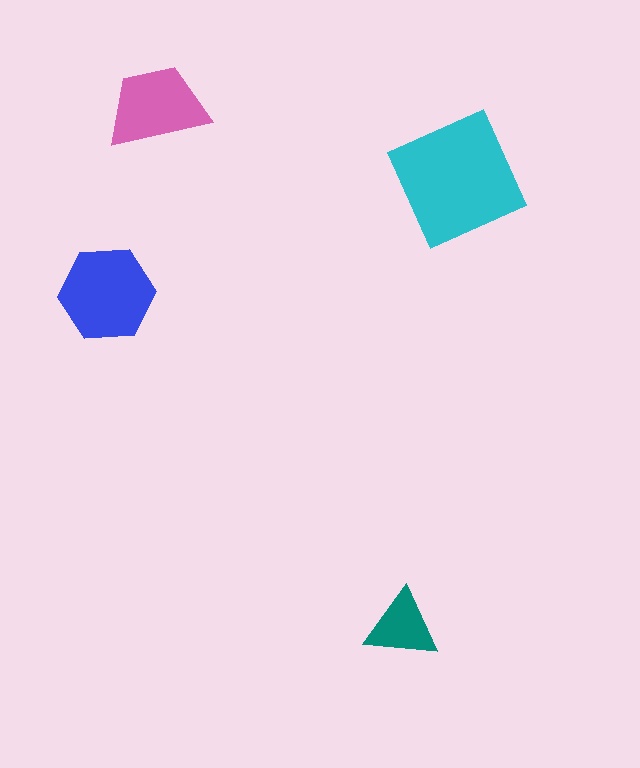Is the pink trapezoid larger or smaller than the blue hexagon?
Smaller.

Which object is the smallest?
The teal triangle.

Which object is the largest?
The cyan square.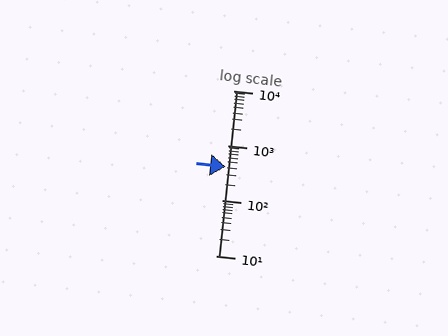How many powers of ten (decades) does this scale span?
The scale spans 3 decades, from 10 to 10000.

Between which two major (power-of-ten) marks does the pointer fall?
The pointer is between 100 and 1000.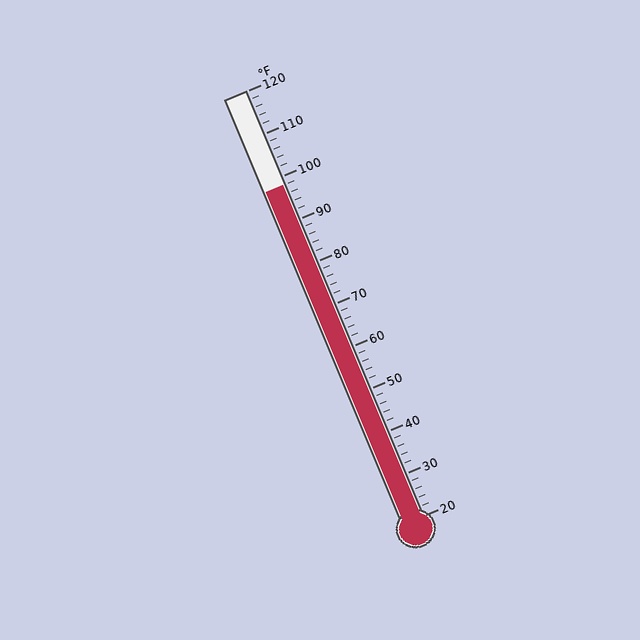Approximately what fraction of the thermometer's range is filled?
The thermometer is filled to approximately 80% of its range.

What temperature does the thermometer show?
The thermometer shows approximately 98°F.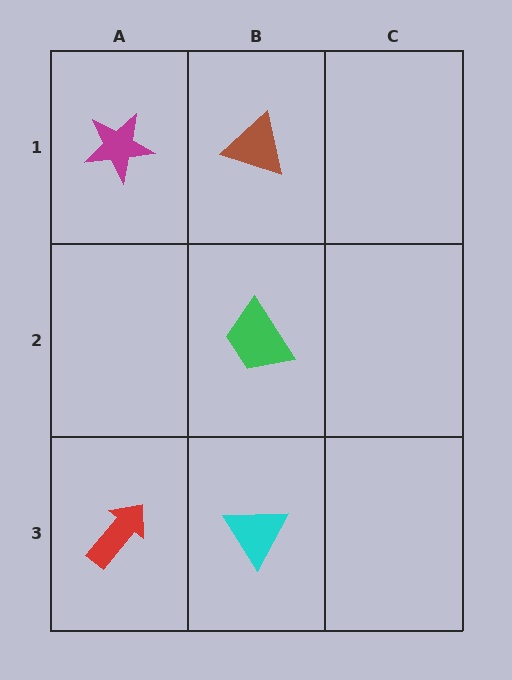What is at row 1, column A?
A magenta star.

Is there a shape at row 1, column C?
No, that cell is empty.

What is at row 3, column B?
A cyan triangle.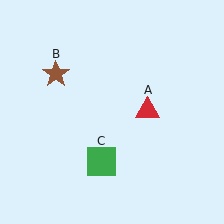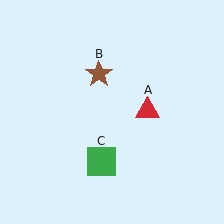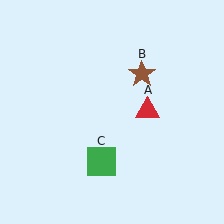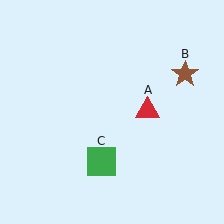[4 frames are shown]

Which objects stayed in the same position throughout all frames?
Red triangle (object A) and green square (object C) remained stationary.